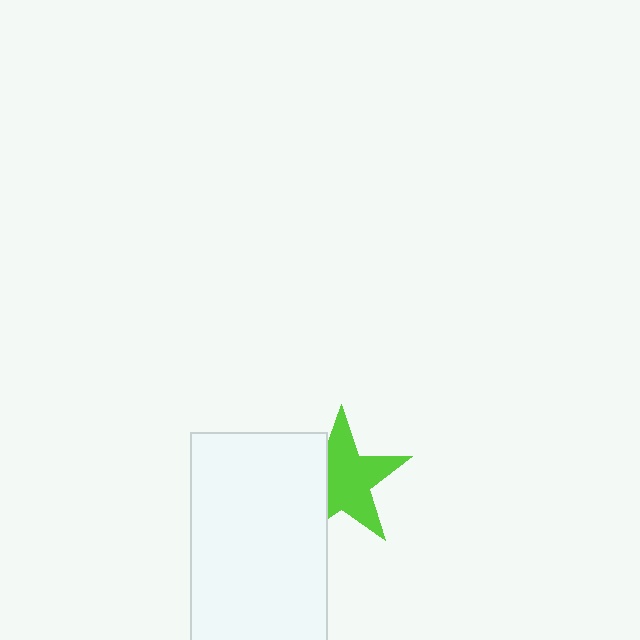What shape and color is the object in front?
The object in front is a white rectangle.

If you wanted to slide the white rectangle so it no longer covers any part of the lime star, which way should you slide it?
Slide it left — that is the most direct way to separate the two shapes.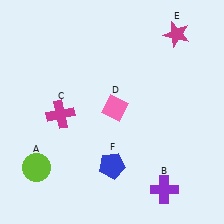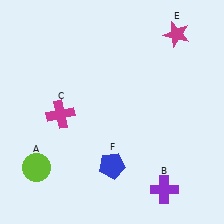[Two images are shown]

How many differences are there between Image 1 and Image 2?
There is 1 difference between the two images.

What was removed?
The pink diamond (D) was removed in Image 2.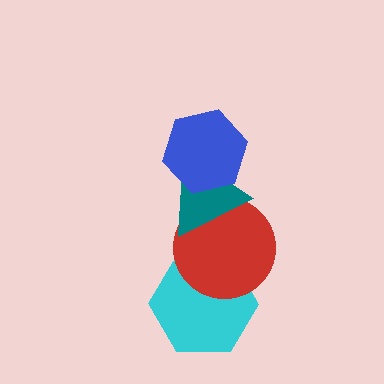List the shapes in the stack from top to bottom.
From top to bottom: the blue hexagon, the teal triangle, the red circle, the cyan hexagon.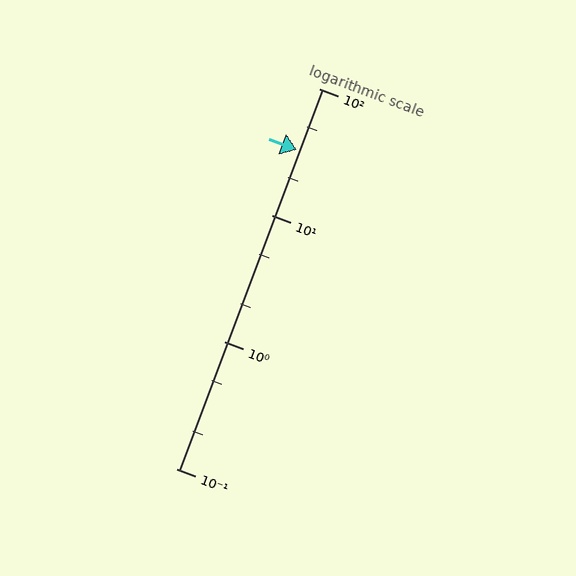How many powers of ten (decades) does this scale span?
The scale spans 3 decades, from 0.1 to 100.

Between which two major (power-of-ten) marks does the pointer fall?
The pointer is between 10 and 100.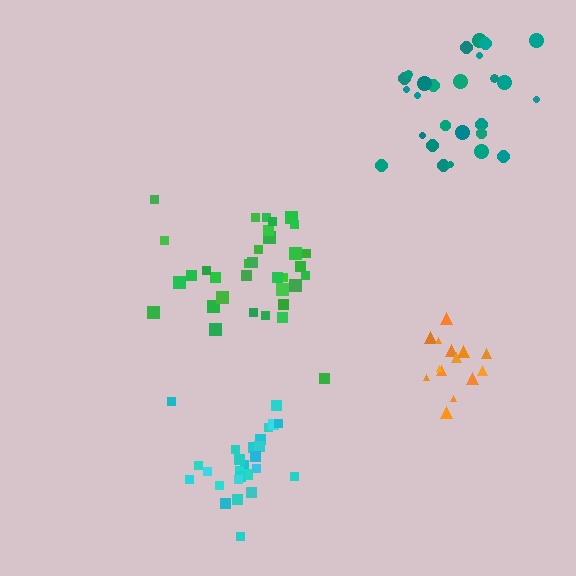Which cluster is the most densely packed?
Orange.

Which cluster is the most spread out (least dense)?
Teal.